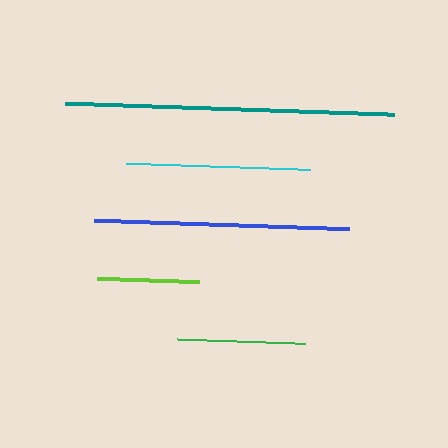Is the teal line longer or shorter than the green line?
The teal line is longer than the green line.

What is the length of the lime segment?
The lime segment is approximately 102 pixels long.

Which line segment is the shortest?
The lime line is the shortest at approximately 102 pixels.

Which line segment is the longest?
The teal line is the longest at approximately 329 pixels.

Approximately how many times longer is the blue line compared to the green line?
The blue line is approximately 2.0 times the length of the green line.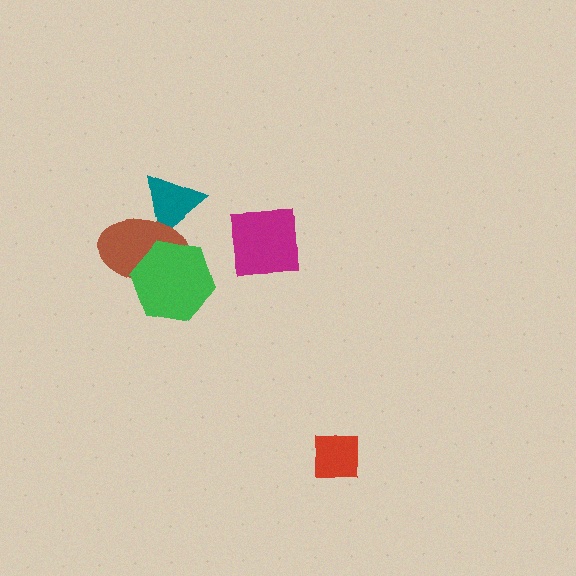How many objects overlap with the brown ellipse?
2 objects overlap with the brown ellipse.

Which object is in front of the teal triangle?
The brown ellipse is in front of the teal triangle.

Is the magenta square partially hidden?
No, no other shape covers it.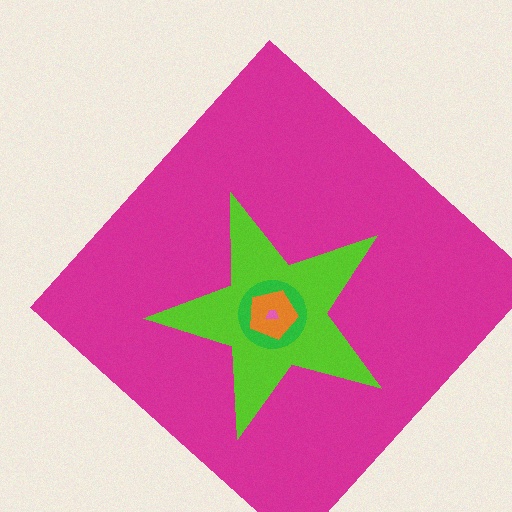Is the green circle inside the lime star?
Yes.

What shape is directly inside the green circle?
The orange pentagon.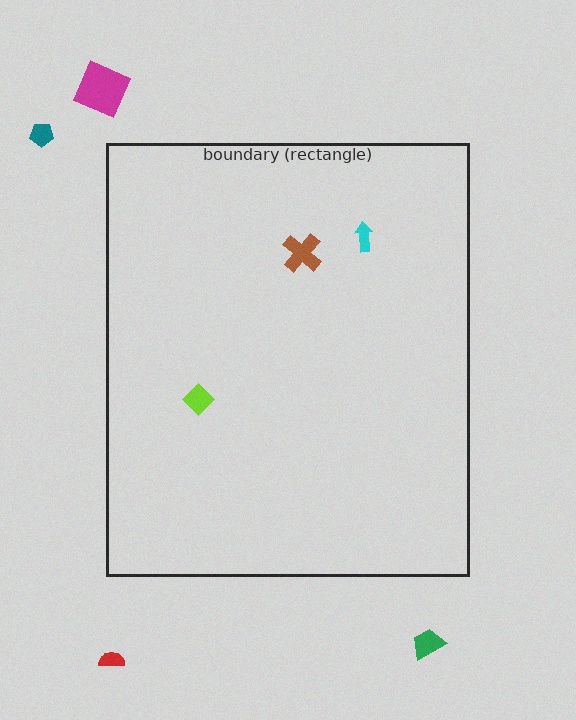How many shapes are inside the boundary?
3 inside, 4 outside.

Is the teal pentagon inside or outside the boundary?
Outside.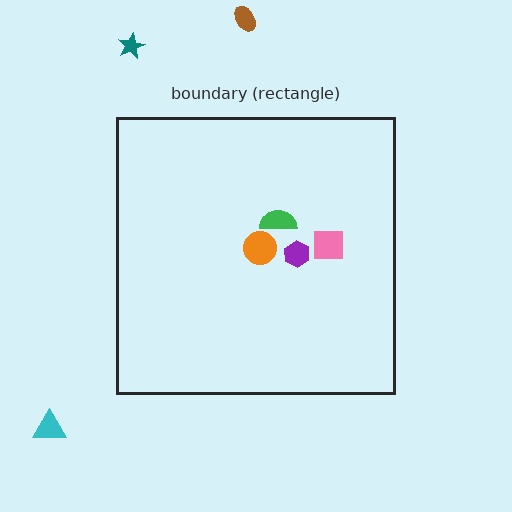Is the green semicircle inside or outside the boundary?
Inside.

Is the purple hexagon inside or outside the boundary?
Inside.